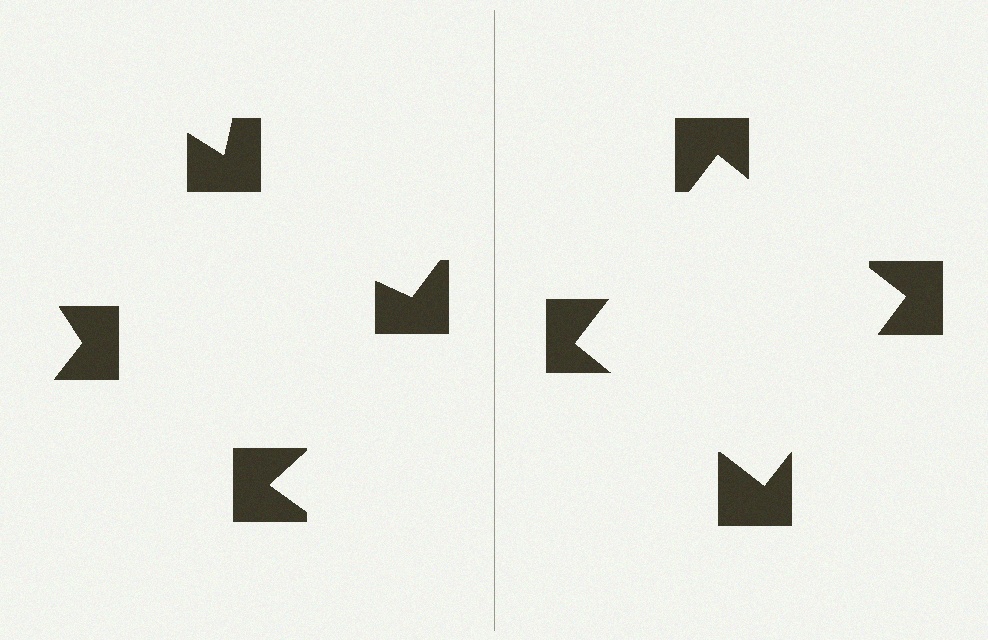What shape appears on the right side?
An illusory square.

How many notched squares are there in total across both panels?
8 — 4 on each side.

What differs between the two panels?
The notched squares are positioned identically on both sides; only the wedge orientations differ. On the right they align to a square; on the left they are misaligned.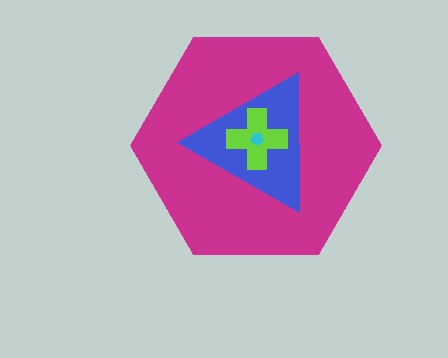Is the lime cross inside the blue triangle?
Yes.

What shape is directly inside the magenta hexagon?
The blue triangle.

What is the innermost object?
The cyan pentagon.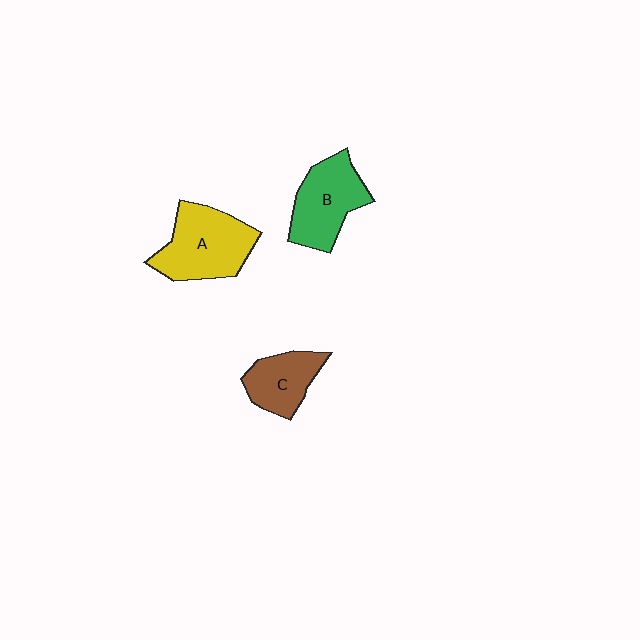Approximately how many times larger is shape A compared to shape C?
Approximately 1.6 times.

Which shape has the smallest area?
Shape C (brown).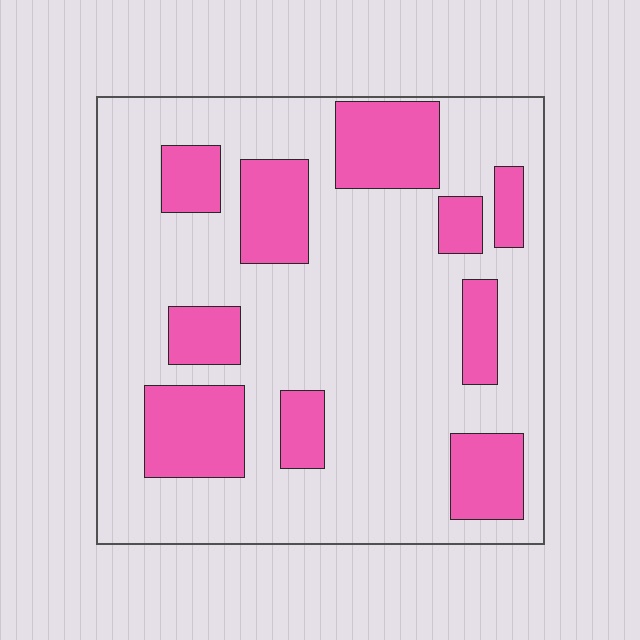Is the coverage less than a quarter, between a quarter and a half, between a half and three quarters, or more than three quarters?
Between a quarter and a half.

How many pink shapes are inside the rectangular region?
10.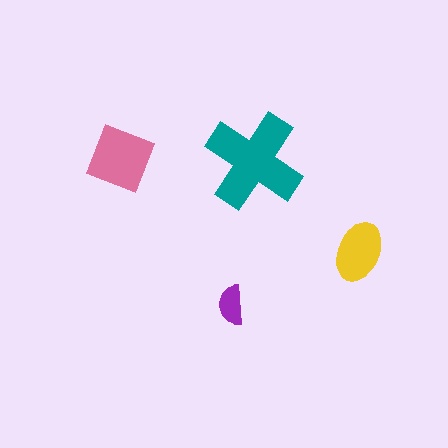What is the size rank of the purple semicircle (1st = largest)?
4th.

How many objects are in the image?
There are 4 objects in the image.